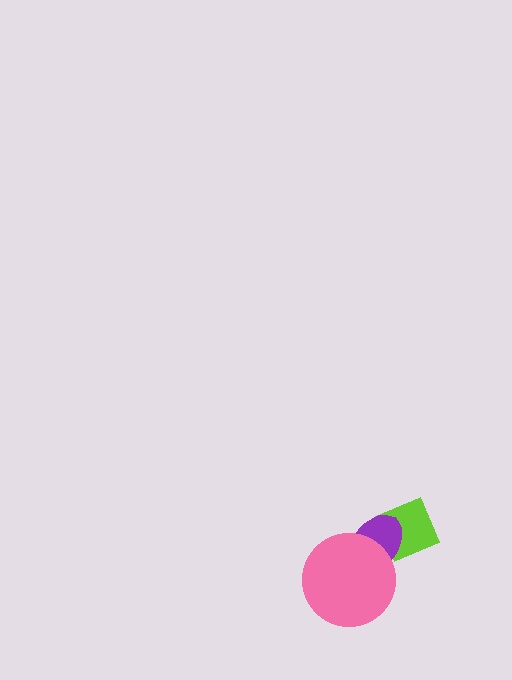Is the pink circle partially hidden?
No, no other shape covers it.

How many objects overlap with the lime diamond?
1 object overlaps with the lime diamond.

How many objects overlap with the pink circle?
1 object overlaps with the pink circle.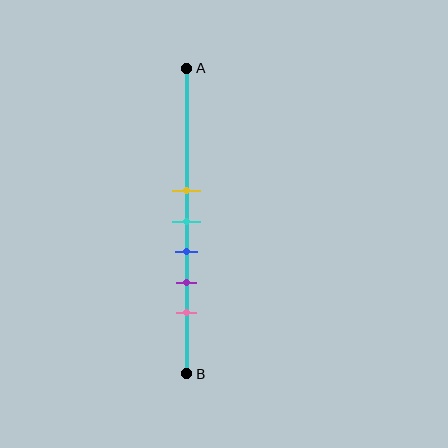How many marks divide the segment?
There are 5 marks dividing the segment.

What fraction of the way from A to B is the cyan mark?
The cyan mark is approximately 50% (0.5) of the way from A to B.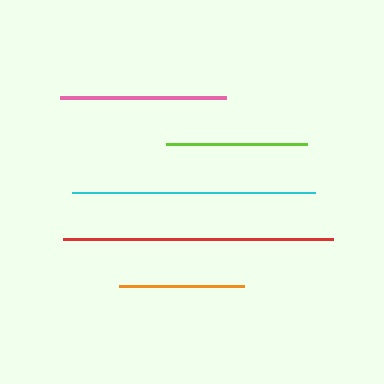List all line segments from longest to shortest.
From longest to shortest: red, cyan, pink, lime, orange.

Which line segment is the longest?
The red line is the longest at approximately 270 pixels.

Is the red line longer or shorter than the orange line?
The red line is longer than the orange line.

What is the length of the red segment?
The red segment is approximately 270 pixels long.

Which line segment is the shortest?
The orange line is the shortest at approximately 125 pixels.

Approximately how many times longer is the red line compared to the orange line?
The red line is approximately 2.2 times the length of the orange line.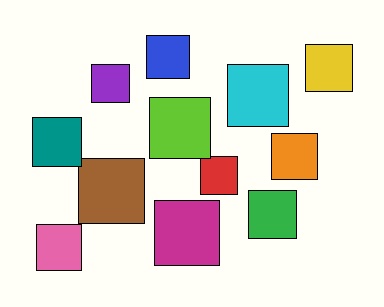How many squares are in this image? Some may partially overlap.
There are 12 squares.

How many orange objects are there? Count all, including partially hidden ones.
There is 1 orange object.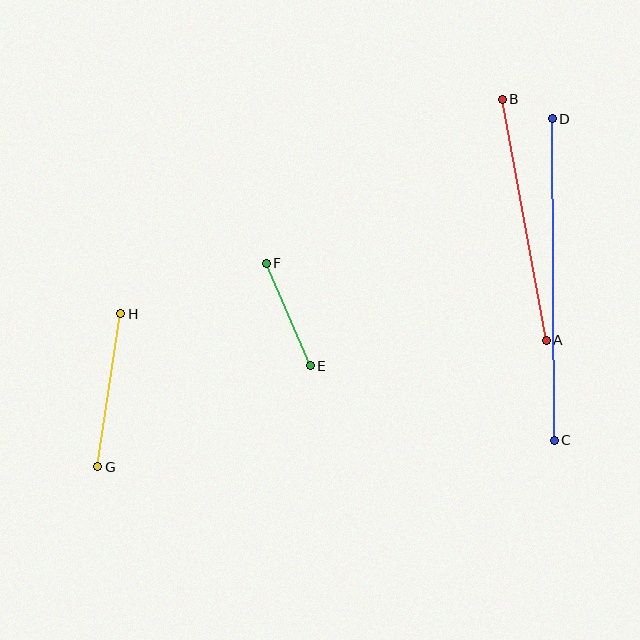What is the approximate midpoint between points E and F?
The midpoint is at approximately (288, 315) pixels.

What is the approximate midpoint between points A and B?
The midpoint is at approximately (524, 220) pixels.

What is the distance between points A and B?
The distance is approximately 245 pixels.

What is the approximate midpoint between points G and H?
The midpoint is at approximately (109, 390) pixels.